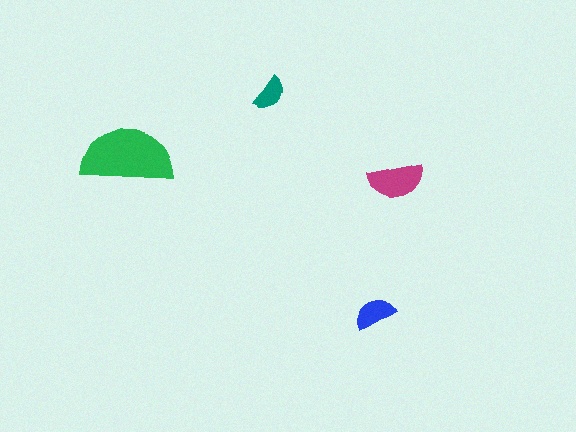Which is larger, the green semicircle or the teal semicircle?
The green one.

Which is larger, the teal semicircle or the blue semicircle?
The blue one.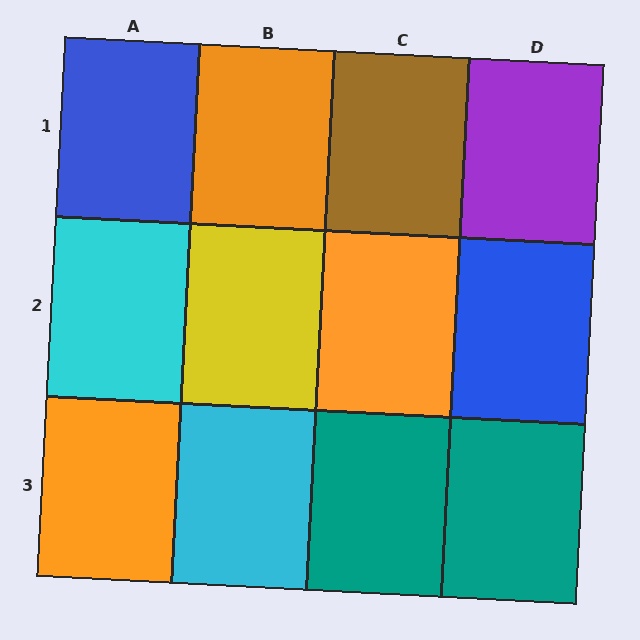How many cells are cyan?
2 cells are cyan.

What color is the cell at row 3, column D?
Teal.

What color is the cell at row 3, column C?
Teal.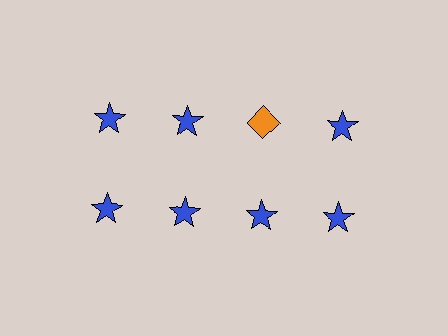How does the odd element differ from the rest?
It differs in both color (orange instead of blue) and shape (diamond instead of star).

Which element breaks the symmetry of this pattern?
The orange diamond in the top row, center column breaks the symmetry. All other shapes are blue stars.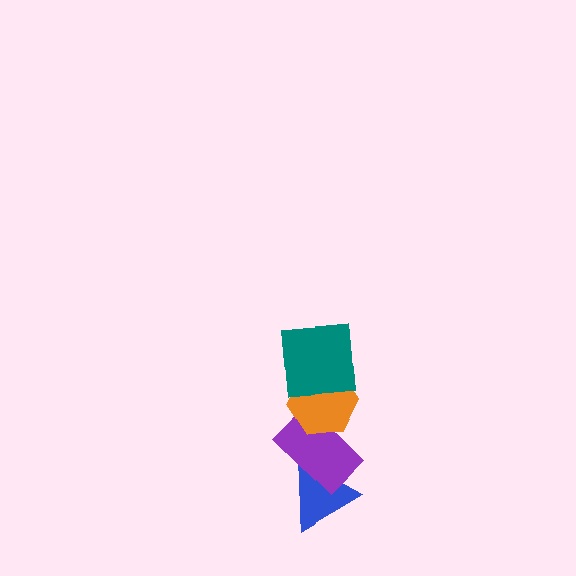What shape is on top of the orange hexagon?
The teal square is on top of the orange hexagon.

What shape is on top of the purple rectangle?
The orange hexagon is on top of the purple rectangle.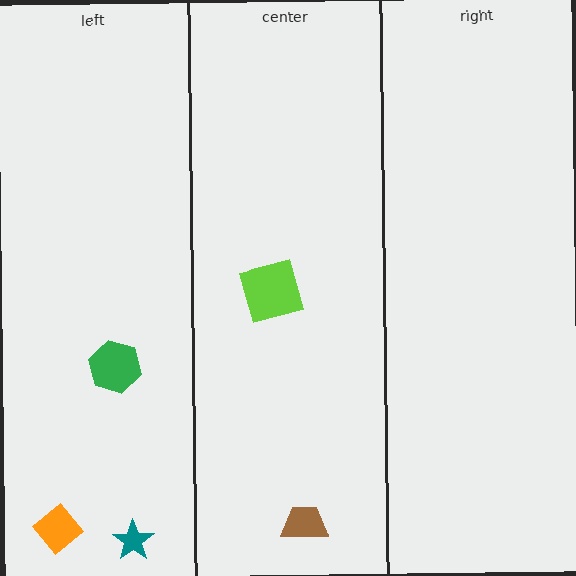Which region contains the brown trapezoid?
The center region.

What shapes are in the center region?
The brown trapezoid, the lime square.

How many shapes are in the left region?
3.